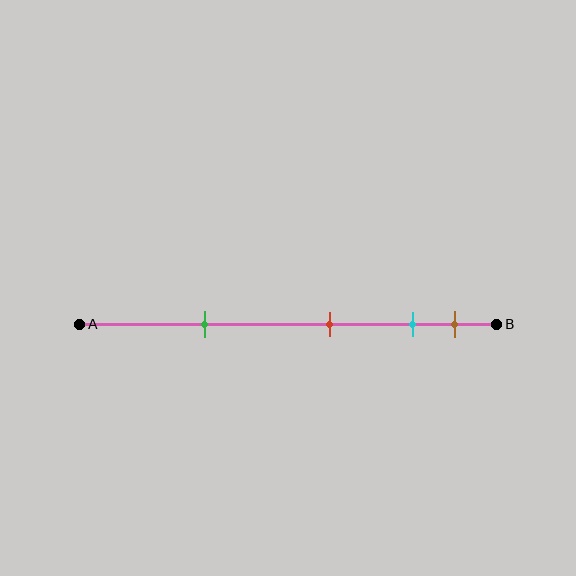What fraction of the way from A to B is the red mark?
The red mark is approximately 60% (0.6) of the way from A to B.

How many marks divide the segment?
There are 4 marks dividing the segment.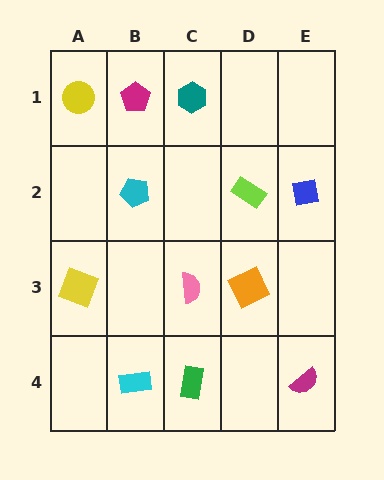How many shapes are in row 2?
3 shapes.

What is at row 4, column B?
A cyan rectangle.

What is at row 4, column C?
A green rectangle.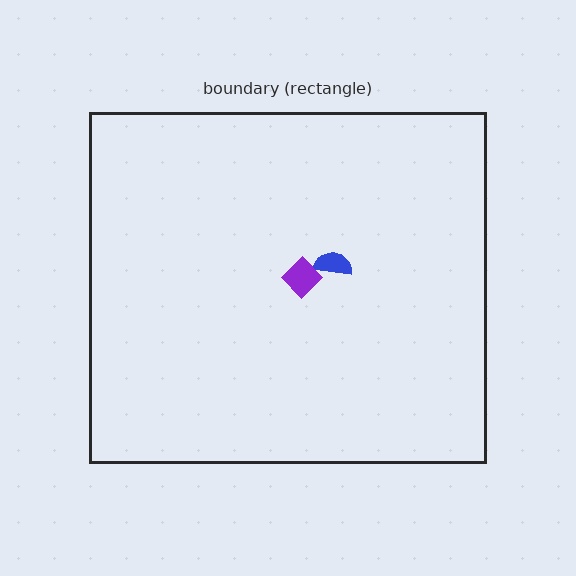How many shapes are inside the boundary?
2 inside, 0 outside.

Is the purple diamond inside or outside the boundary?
Inside.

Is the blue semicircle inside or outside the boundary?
Inside.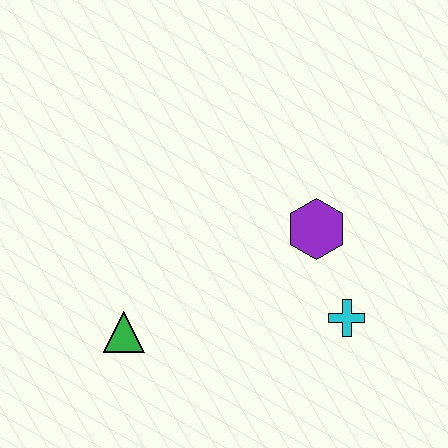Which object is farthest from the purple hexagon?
The green triangle is farthest from the purple hexagon.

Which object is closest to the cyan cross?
The purple hexagon is closest to the cyan cross.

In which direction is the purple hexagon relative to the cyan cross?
The purple hexagon is above the cyan cross.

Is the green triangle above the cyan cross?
No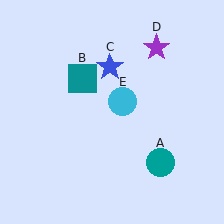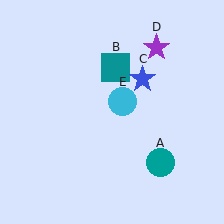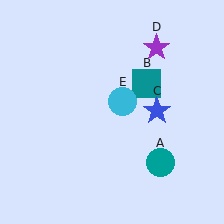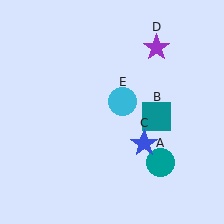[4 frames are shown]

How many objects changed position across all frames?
2 objects changed position: teal square (object B), blue star (object C).